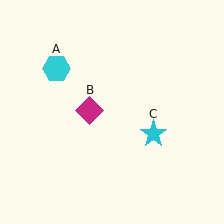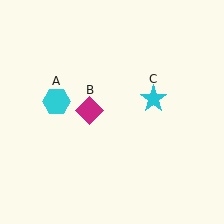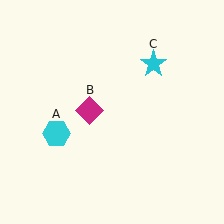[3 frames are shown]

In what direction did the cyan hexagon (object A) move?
The cyan hexagon (object A) moved down.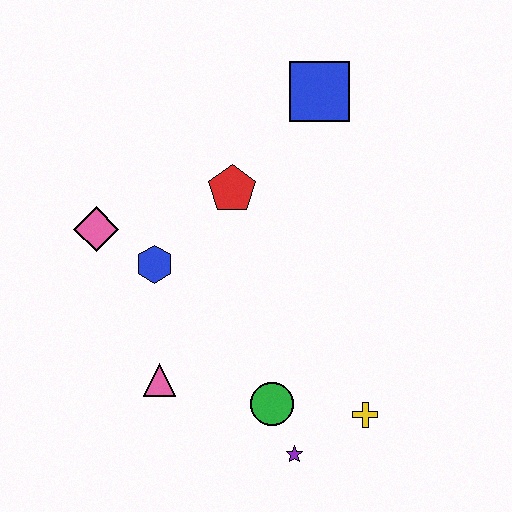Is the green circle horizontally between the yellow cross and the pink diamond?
Yes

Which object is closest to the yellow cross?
The purple star is closest to the yellow cross.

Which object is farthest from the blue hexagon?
The yellow cross is farthest from the blue hexagon.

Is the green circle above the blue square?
No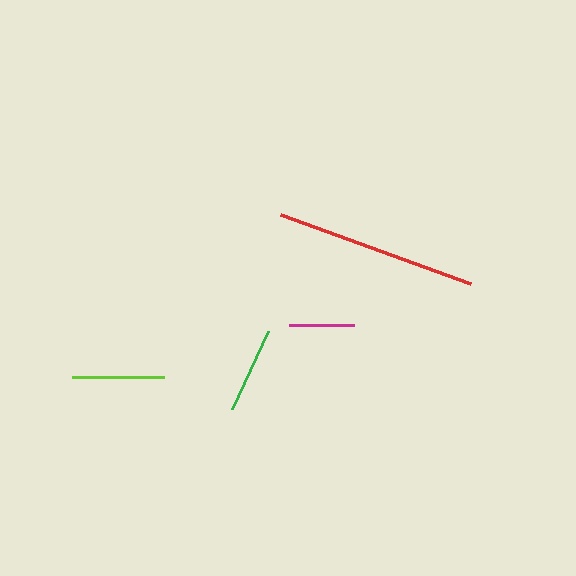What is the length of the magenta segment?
The magenta segment is approximately 65 pixels long.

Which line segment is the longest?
The red line is the longest at approximately 203 pixels.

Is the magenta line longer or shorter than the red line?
The red line is longer than the magenta line.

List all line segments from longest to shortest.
From longest to shortest: red, lime, green, magenta.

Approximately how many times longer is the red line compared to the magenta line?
The red line is approximately 3.1 times the length of the magenta line.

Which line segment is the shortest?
The magenta line is the shortest at approximately 65 pixels.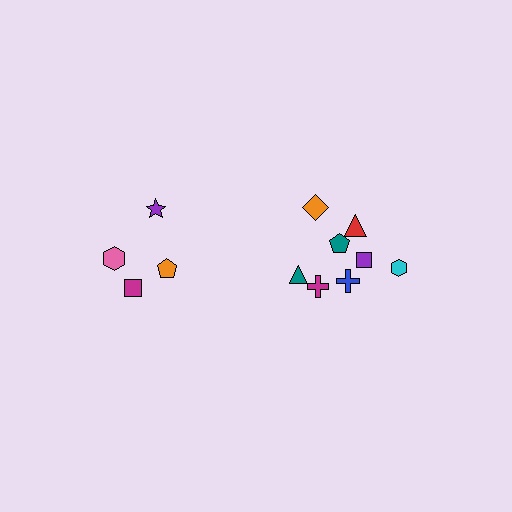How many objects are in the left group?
There are 4 objects.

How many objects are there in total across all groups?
There are 12 objects.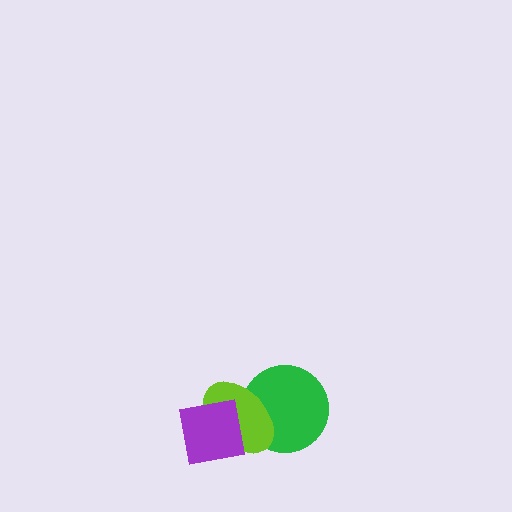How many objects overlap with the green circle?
1 object overlaps with the green circle.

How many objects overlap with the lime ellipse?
2 objects overlap with the lime ellipse.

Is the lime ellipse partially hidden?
Yes, it is partially covered by another shape.